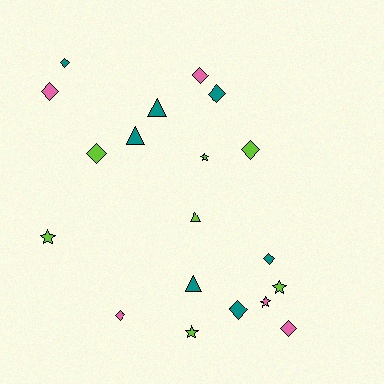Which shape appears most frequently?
Diamond, with 10 objects.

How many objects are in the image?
There are 19 objects.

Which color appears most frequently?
Lime, with 7 objects.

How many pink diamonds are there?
There are 4 pink diamonds.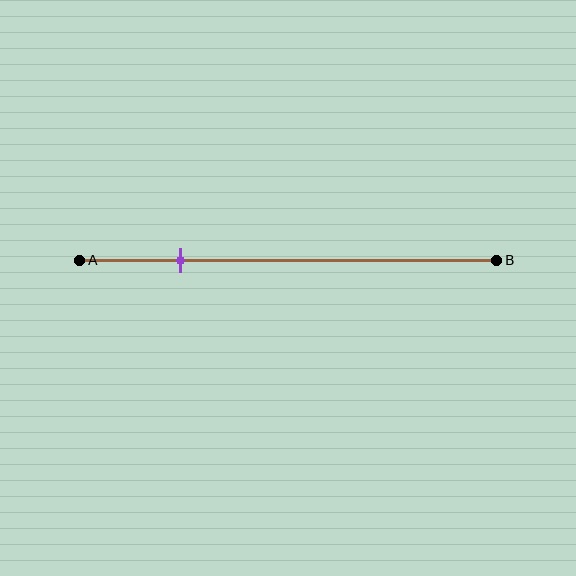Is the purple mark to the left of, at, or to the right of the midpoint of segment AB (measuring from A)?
The purple mark is to the left of the midpoint of segment AB.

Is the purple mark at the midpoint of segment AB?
No, the mark is at about 25% from A, not at the 50% midpoint.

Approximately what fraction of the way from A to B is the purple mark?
The purple mark is approximately 25% of the way from A to B.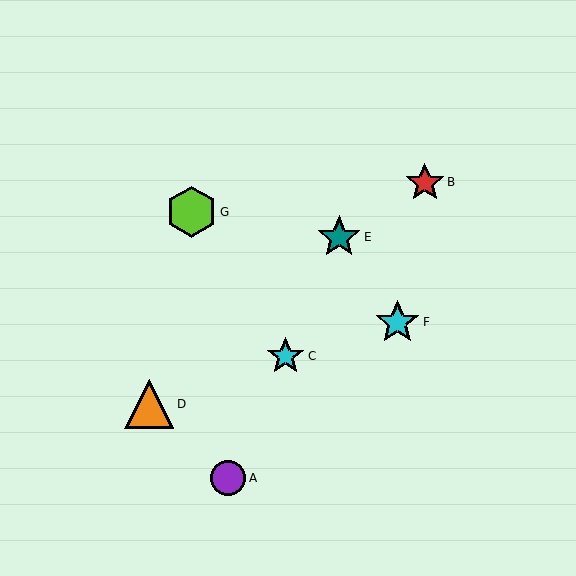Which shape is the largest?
The lime hexagon (labeled G) is the largest.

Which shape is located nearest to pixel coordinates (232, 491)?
The purple circle (labeled A) at (228, 478) is nearest to that location.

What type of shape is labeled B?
Shape B is a red star.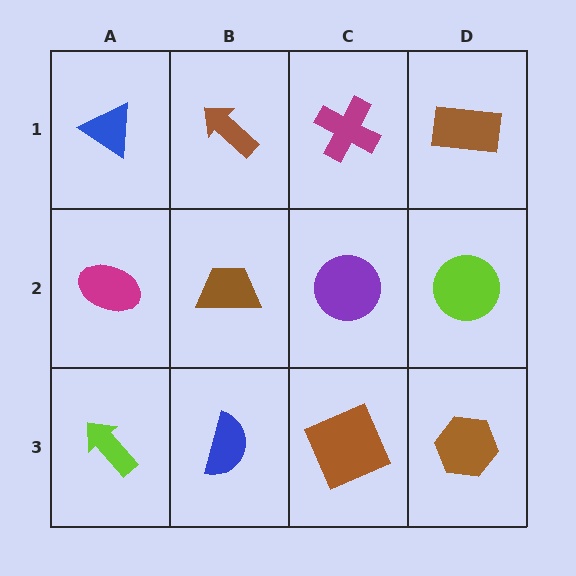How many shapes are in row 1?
4 shapes.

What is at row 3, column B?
A blue semicircle.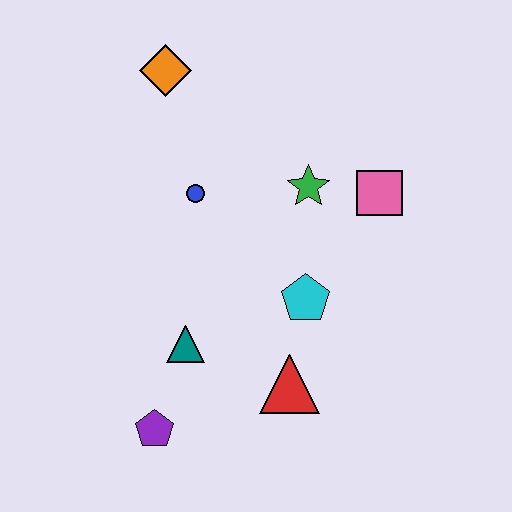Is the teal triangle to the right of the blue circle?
No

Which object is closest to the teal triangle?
The purple pentagon is closest to the teal triangle.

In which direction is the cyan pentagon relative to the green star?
The cyan pentagon is below the green star.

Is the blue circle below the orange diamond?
Yes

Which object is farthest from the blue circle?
The purple pentagon is farthest from the blue circle.